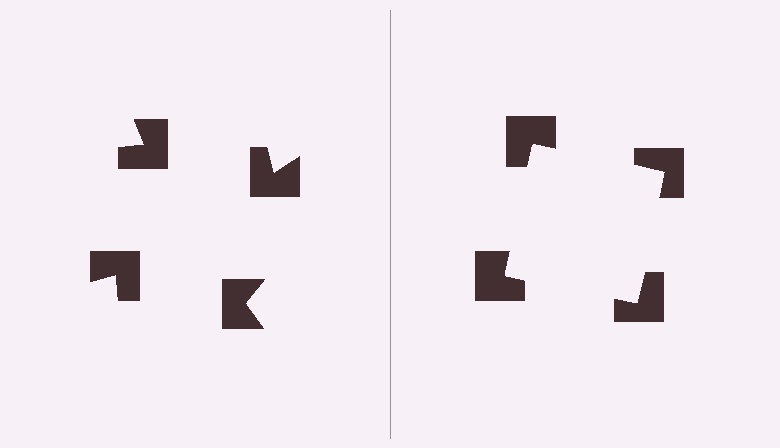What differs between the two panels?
The notched squares are positioned identically on both sides; only the wedge orientations differ. On the right they align to a square; on the left they are misaligned.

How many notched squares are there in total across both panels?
8 — 4 on each side.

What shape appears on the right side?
An illusory square.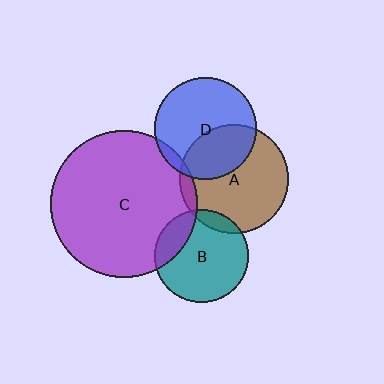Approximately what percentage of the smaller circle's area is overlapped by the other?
Approximately 10%.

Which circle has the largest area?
Circle C (purple).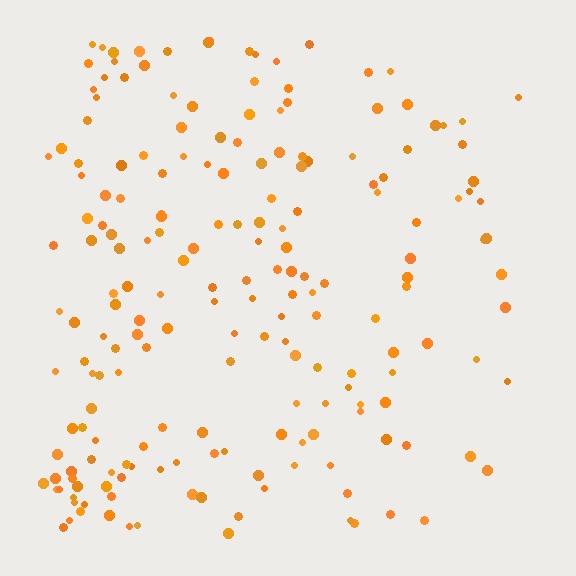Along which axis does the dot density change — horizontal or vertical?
Horizontal.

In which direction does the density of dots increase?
From right to left, with the left side densest.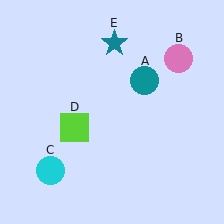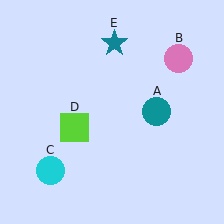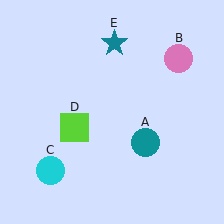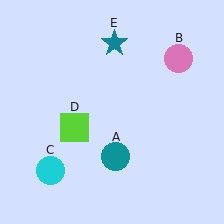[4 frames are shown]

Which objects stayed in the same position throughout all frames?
Pink circle (object B) and cyan circle (object C) and lime square (object D) and teal star (object E) remained stationary.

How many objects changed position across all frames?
1 object changed position: teal circle (object A).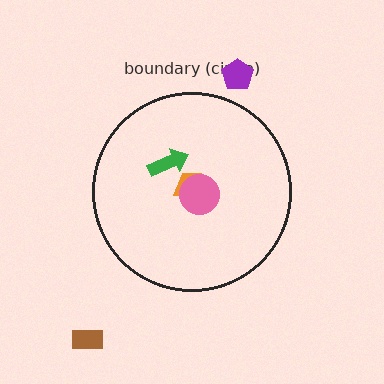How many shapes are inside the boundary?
3 inside, 2 outside.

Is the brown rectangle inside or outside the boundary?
Outside.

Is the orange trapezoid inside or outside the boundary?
Inside.